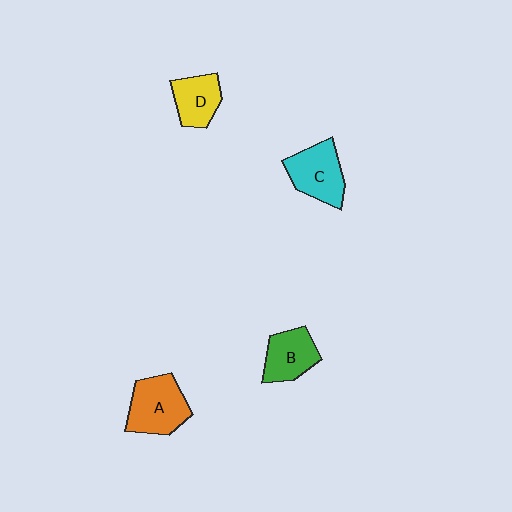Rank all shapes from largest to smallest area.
From largest to smallest: A (orange), C (cyan), B (green), D (yellow).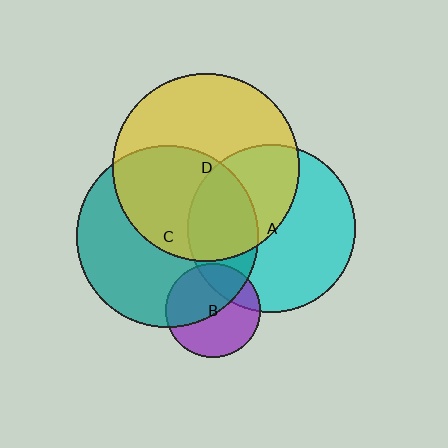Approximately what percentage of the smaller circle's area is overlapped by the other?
Approximately 50%.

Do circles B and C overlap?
Yes.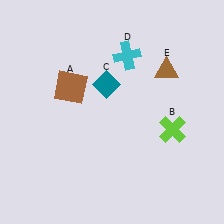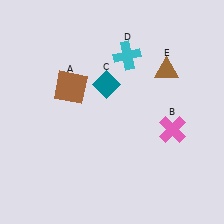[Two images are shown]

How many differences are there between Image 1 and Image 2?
There is 1 difference between the two images.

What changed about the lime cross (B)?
In Image 1, B is lime. In Image 2, it changed to pink.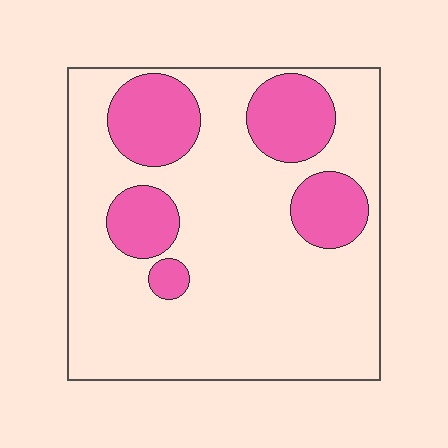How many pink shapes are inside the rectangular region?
5.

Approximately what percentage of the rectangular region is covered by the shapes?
Approximately 25%.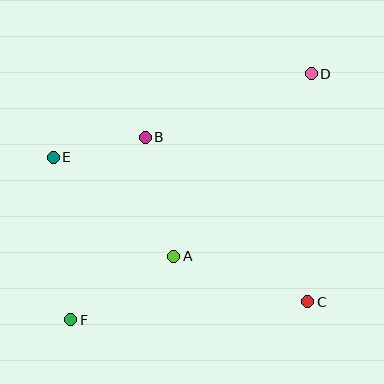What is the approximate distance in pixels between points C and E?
The distance between C and E is approximately 293 pixels.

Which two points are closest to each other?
Points B and E are closest to each other.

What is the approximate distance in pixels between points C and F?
The distance between C and F is approximately 238 pixels.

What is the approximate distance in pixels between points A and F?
The distance between A and F is approximately 121 pixels.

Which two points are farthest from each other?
Points D and F are farthest from each other.